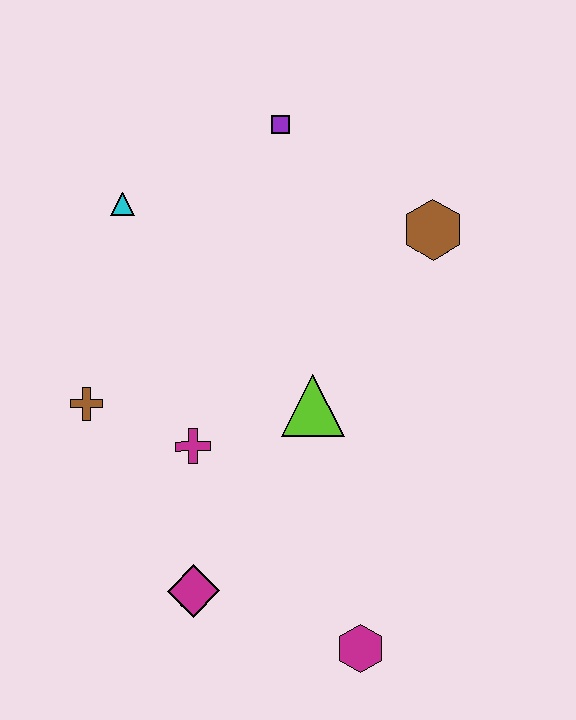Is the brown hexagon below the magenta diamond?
No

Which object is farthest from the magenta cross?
The purple square is farthest from the magenta cross.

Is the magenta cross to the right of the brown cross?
Yes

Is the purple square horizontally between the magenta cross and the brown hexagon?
Yes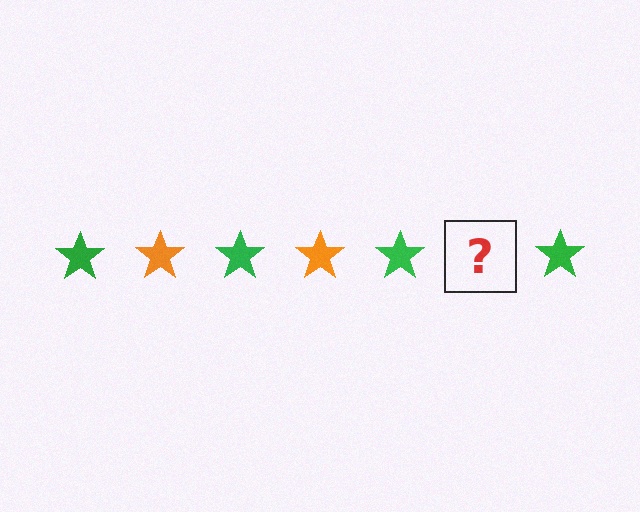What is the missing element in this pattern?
The missing element is an orange star.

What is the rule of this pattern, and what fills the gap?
The rule is that the pattern cycles through green, orange stars. The gap should be filled with an orange star.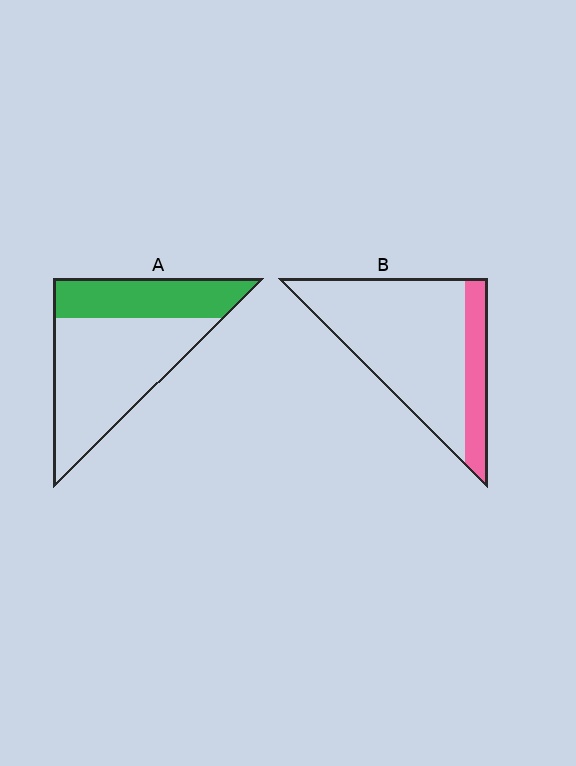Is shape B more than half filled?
No.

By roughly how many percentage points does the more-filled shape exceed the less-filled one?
By roughly 15 percentage points (A over B).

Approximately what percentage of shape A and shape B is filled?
A is approximately 35% and B is approximately 20%.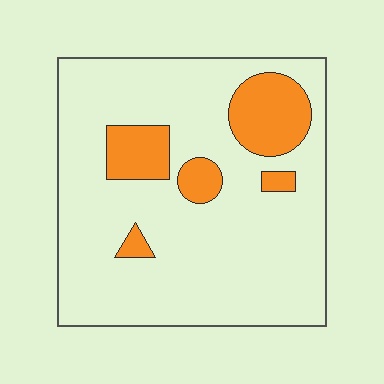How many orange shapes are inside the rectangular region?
5.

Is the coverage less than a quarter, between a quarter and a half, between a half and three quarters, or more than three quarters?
Less than a quarter.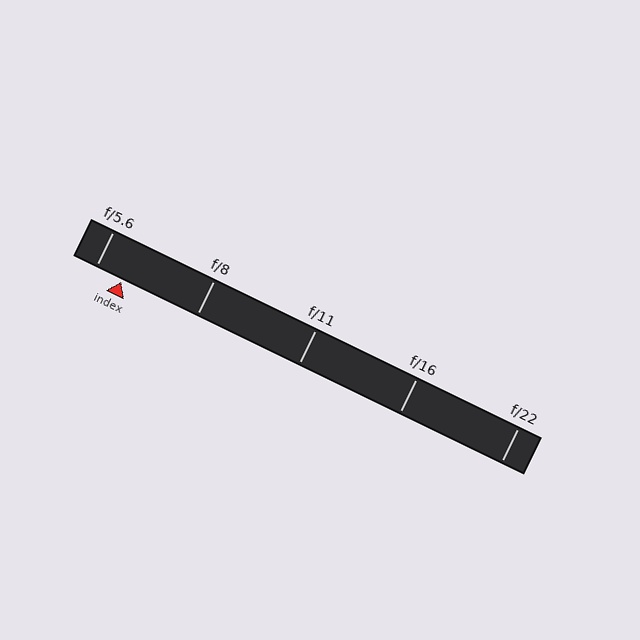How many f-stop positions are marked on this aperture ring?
There are 5 f-stop positions marked.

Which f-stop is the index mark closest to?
The index mark is closest to f/5.6.